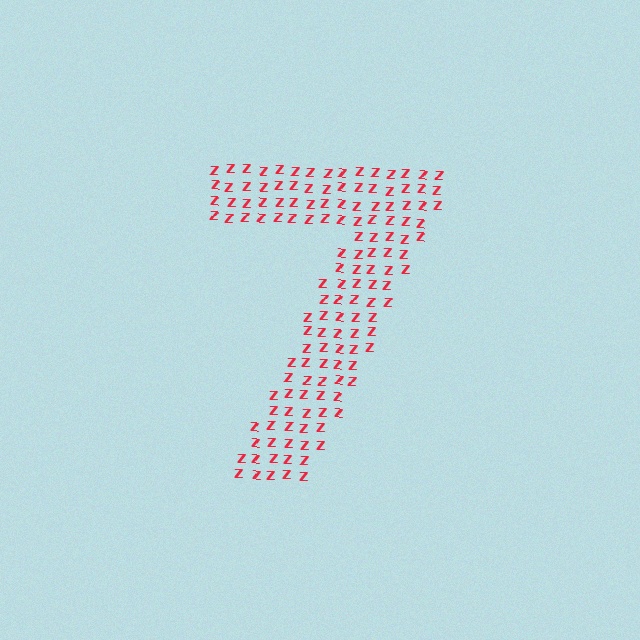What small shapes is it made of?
It is made of small letter Z's.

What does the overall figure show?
The overall figure shows the digit 7.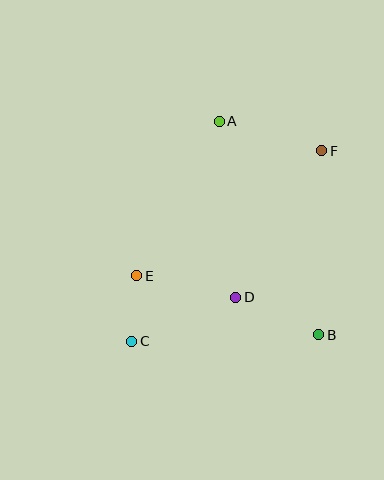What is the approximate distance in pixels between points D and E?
The distance between D and E is approximately 101 pixels.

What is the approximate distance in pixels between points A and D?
The distance between A and D is approximately 177 pixels.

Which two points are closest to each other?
Points C and E are closest to each other.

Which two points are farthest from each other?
Points C and F are farthest from each other.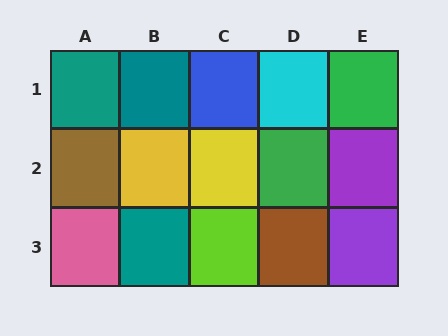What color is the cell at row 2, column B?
Yellow.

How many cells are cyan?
1 cell is cyan.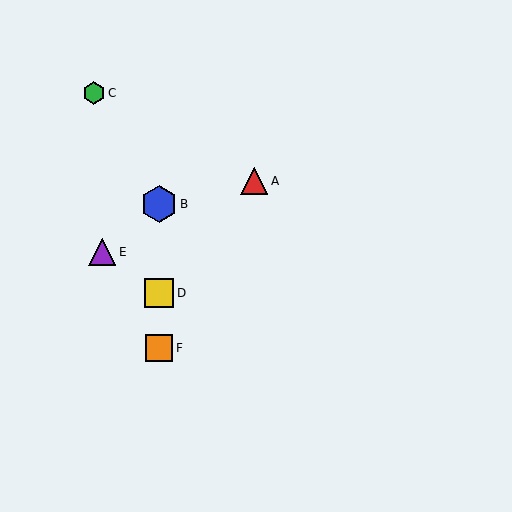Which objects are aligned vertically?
Objects B, D, F are aligned vertically.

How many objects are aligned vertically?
3 objects (B, D, F) are aligned vertically.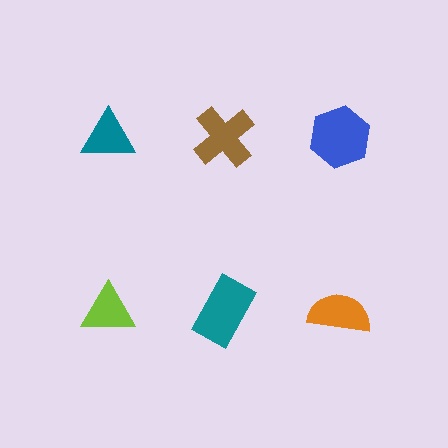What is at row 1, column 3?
A blue hexagon.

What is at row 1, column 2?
A brown cross.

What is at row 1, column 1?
A teal triangle.